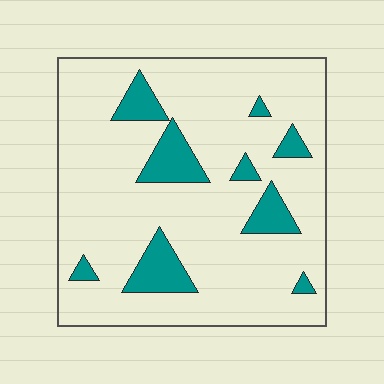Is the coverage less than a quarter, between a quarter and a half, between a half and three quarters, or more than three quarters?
Less than a quarter.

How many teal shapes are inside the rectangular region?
9.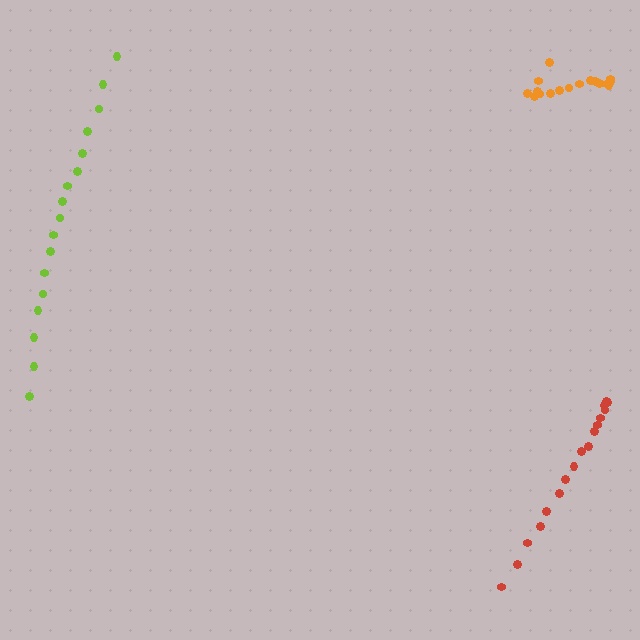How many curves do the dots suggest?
There are 3 distinct paths.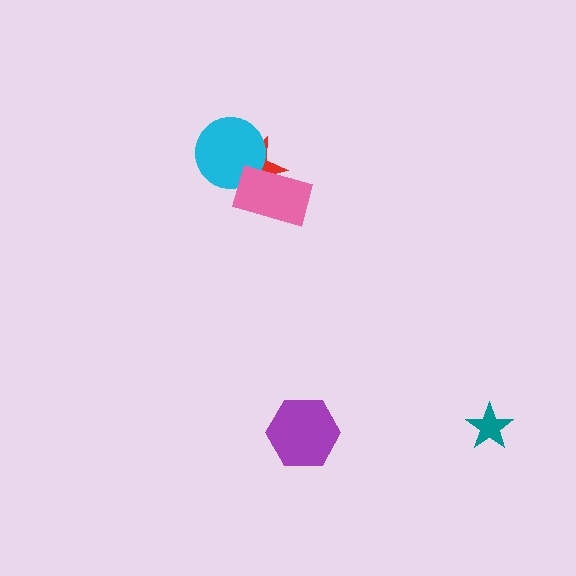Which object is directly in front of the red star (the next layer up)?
The cyan circle is directly in front of the red star.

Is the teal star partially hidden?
No, no other shape covers it.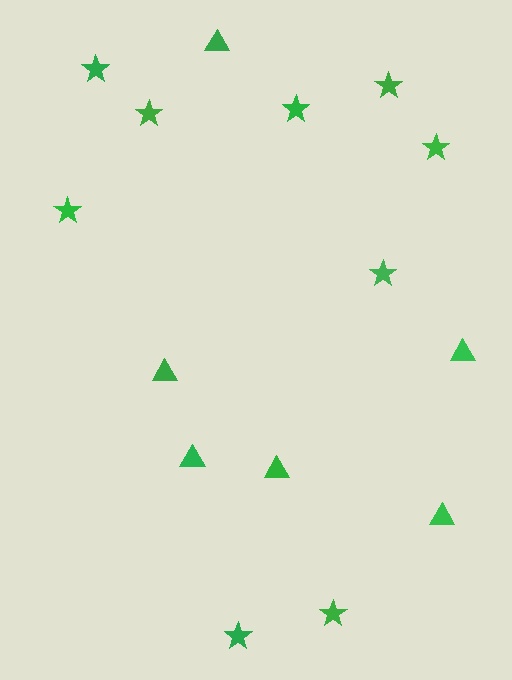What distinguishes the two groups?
There are 2 groups: one group of triangles (6) and one group of stars (9).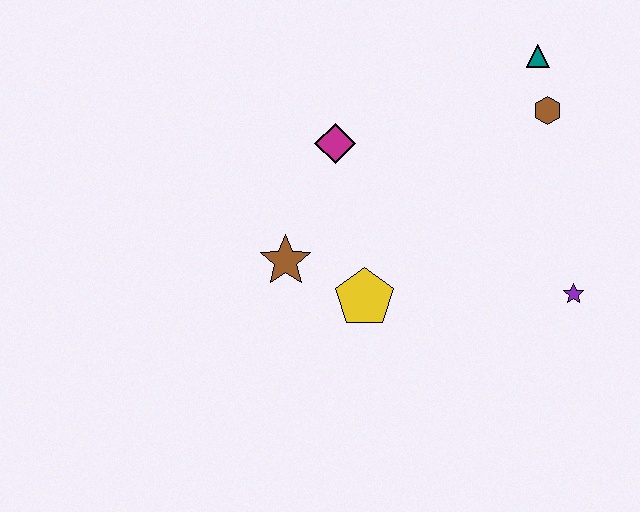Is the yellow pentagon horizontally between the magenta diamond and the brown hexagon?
Yes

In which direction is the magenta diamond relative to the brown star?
The magenta diamond is above the brown star.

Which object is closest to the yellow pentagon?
The brown star is closest to the yellow pentagon.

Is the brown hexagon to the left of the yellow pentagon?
No